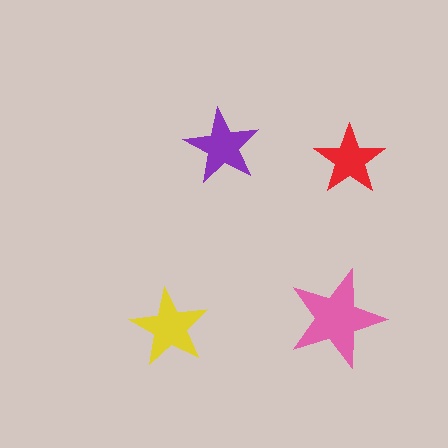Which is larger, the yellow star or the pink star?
The pink one.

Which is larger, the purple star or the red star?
The purple one.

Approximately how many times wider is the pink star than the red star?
About 1.5 times wider.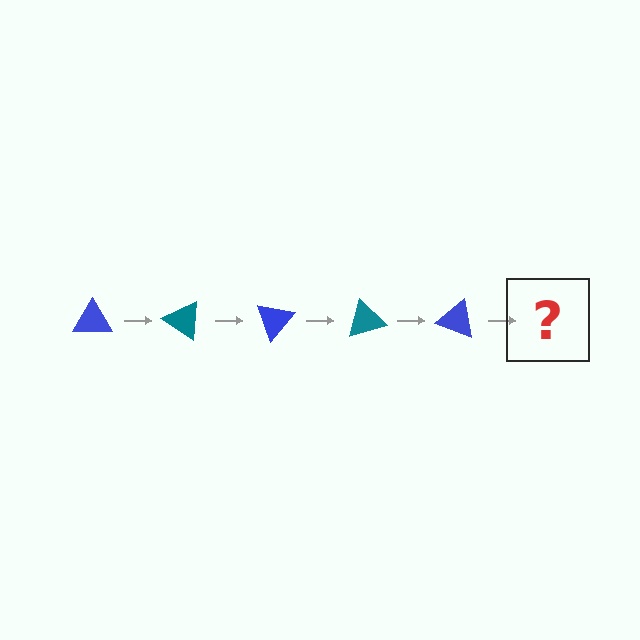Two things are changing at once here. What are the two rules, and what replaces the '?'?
The two rules are that it rotates 35 degrees each step and the color cycles through blue and teal. The '?' should be a teal triangle, rotated 175 degrees from the start.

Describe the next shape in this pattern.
It should be a teal triangle, rotated 175 degrees from the start.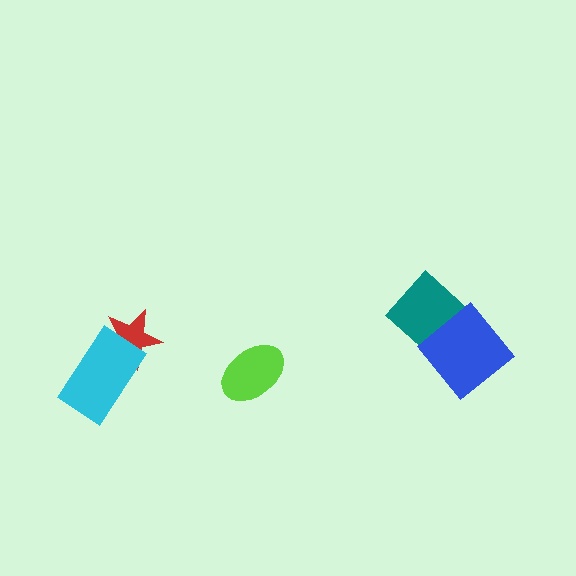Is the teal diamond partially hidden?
Yes, it is partially covered by another shape.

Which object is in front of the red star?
The cyan rectangle is in front of the red star.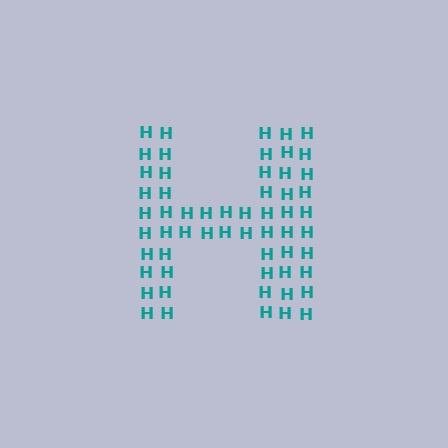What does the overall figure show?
The overall figure shows the letter H.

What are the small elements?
The small elements are letter H's.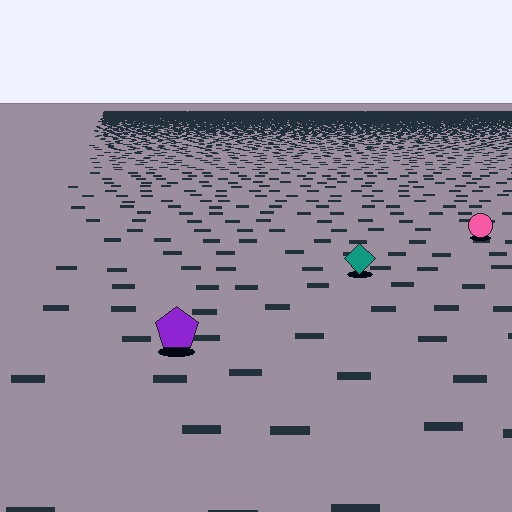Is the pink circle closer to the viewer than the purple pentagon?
No. The purple pentagon is closer — you can tell from the texture gradient: the ground texture is coarser near it.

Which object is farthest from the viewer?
The pink circle is farthest from the viewer. It appears smaller and the ground texture around it is denser.